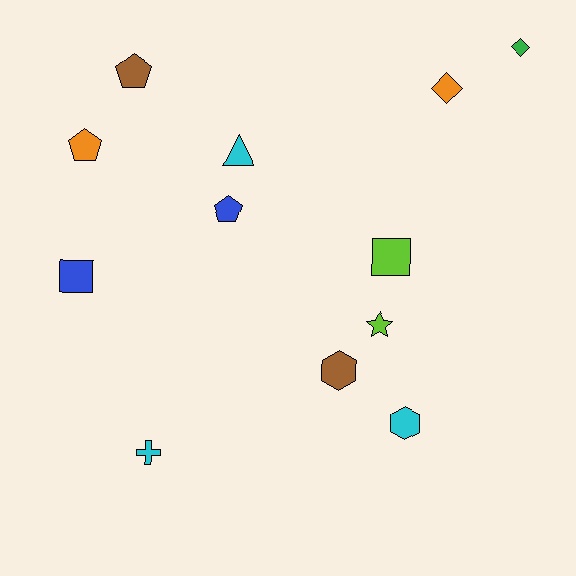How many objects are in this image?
There are 12 objects.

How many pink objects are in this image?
There are no pink objects.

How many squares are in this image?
There are 2 squares.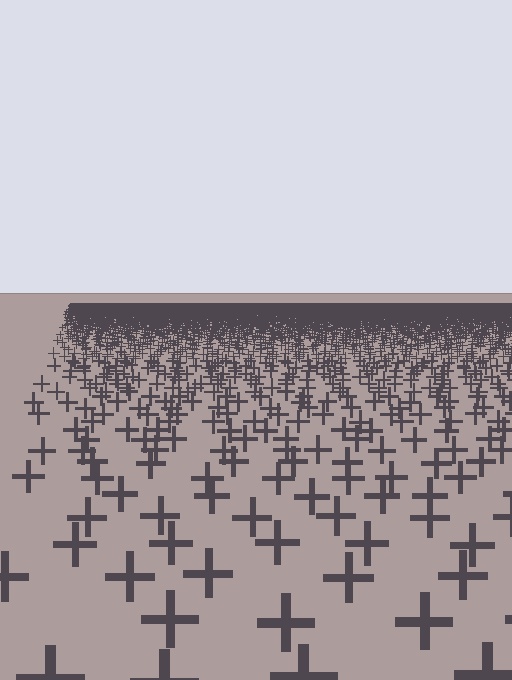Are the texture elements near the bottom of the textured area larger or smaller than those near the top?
Larger. Near the bottom, elements are closer to the viewer and appear at a bigger on-screen size.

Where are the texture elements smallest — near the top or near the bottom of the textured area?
Near the top.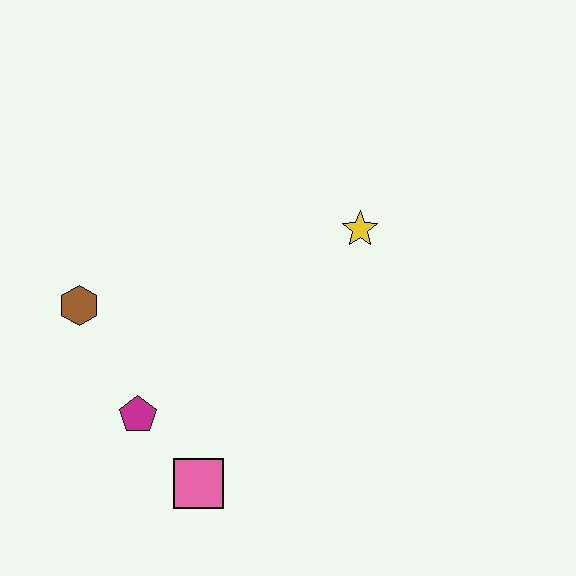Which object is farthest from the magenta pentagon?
The yellow star is farthest from the magenta pentagon.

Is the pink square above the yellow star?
No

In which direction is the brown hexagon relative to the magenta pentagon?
The brown hexagon is above the magenta pentagon.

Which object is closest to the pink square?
The magenta pentagon is closest to the pink square.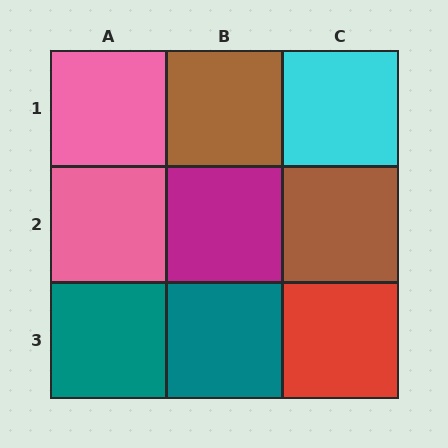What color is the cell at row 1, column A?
Pink.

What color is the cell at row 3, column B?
Teal.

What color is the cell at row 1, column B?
Brown.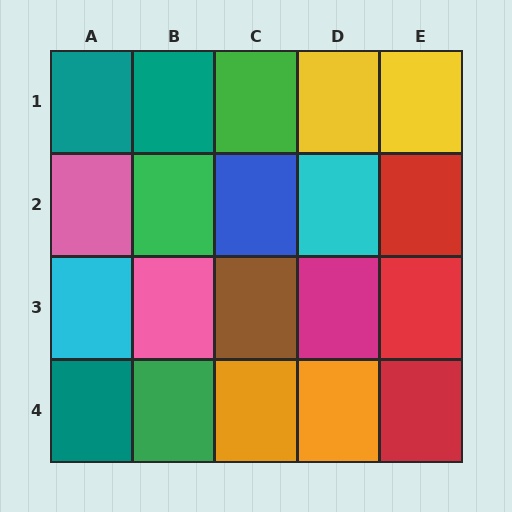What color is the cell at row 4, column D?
Orange.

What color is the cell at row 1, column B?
Teal.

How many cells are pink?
2 cells are pink.